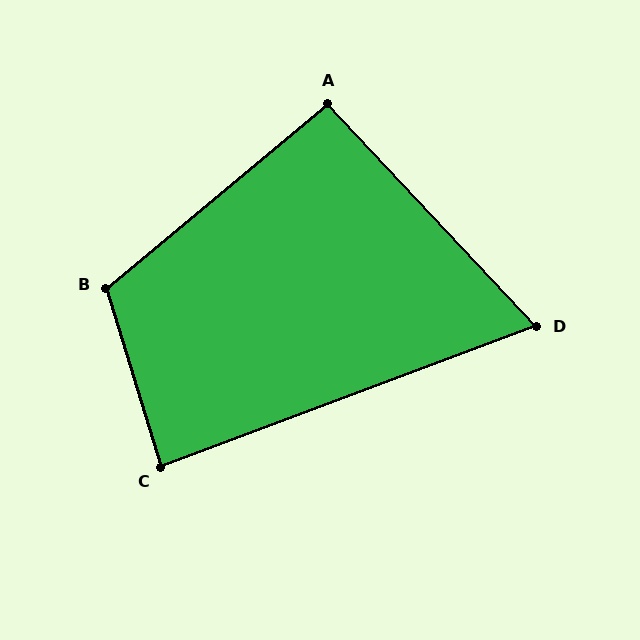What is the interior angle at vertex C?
Approximately 87 degrees (approximately right).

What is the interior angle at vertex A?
Approximately 93 degrees (approximately right).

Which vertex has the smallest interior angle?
D, at approximately 67 degrees.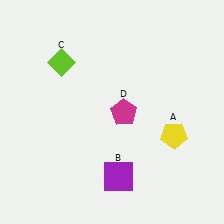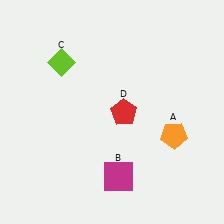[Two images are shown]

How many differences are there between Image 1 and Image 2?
There are 3 differences between the two images.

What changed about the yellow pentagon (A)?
In Image 1, A is yellow. In Image 2, it changed to orange.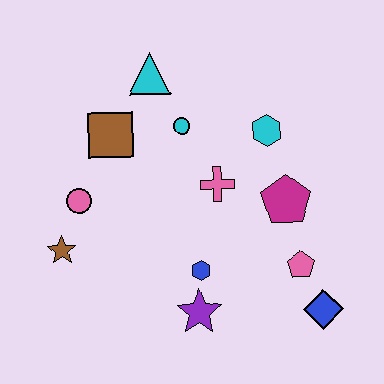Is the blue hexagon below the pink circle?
Yes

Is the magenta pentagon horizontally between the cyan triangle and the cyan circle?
No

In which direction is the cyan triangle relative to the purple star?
The cyan triangle is above the purple star.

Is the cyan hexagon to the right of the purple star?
Yes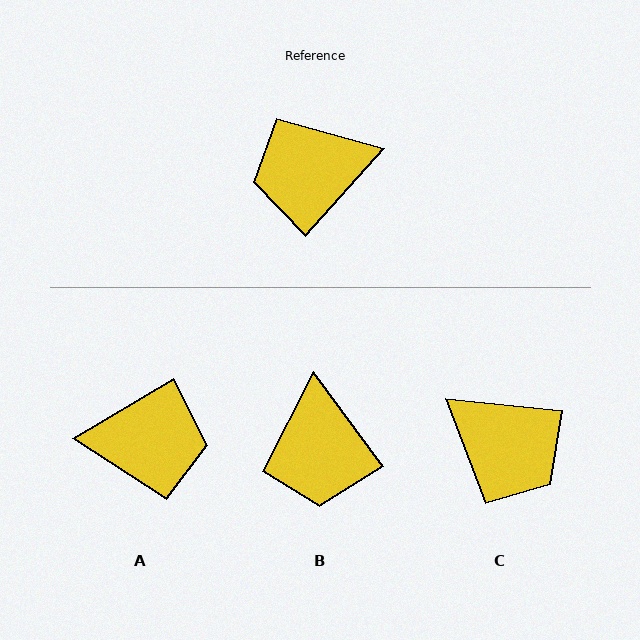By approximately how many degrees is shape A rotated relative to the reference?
Approximately 163 degrees counter-clockwise.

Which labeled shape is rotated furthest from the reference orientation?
A, about 163 degrees away.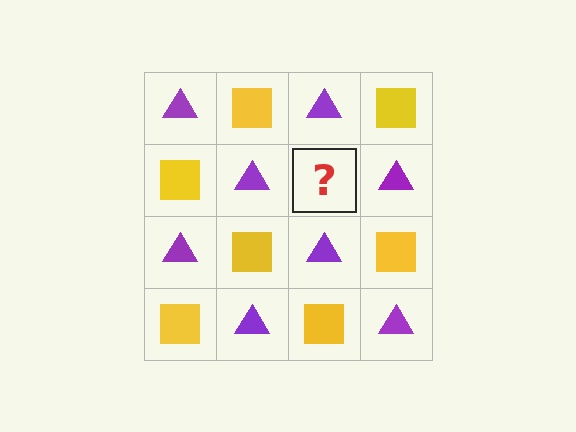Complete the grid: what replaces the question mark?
The question mark should be replaced with a yellow square.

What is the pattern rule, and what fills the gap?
The rule is that it alternates purple triangle and yellow square in a checkerboard pattern. The gap should be filled with a yellow square.